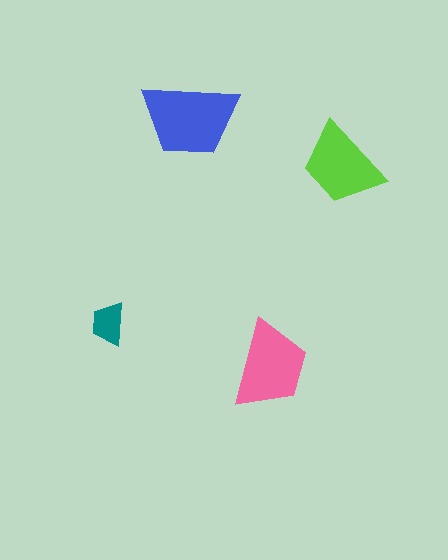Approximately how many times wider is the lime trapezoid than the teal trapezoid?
About 2 times wider.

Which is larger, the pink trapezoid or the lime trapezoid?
The pink one.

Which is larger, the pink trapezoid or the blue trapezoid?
The blue one.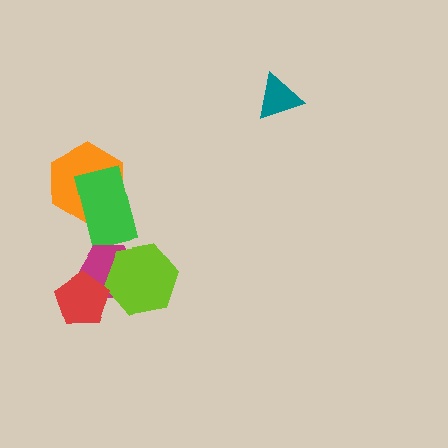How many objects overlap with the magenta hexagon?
2 objects overlap with the magenta hexagon.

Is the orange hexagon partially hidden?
Yes, it is partially covered by another shape.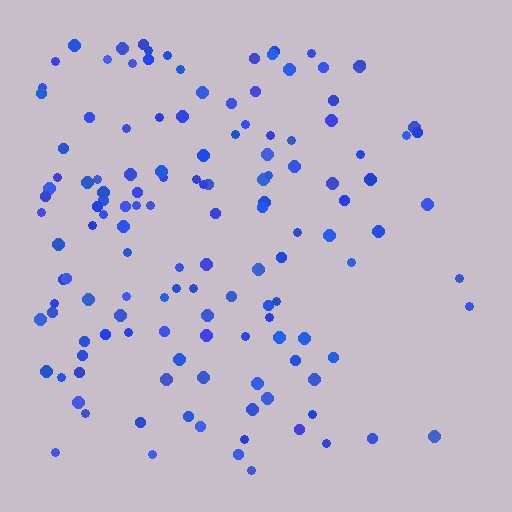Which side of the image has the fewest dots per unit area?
The right.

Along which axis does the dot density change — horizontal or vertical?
Horizontal.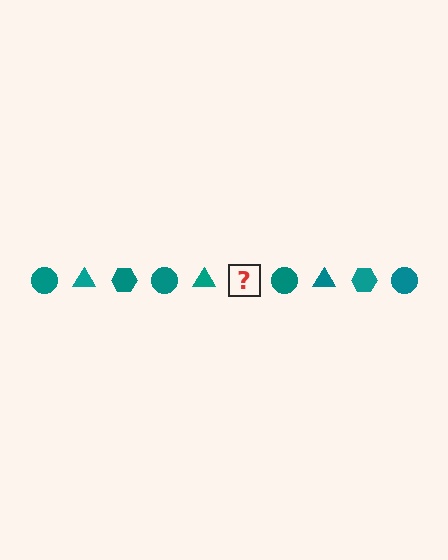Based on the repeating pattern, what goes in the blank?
The blank should be a teal hexagon.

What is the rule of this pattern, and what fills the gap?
The rule is that the pattern cycles through circle, triangle, hexagon shapes in teal. The gap should be filled with a teal hexagon.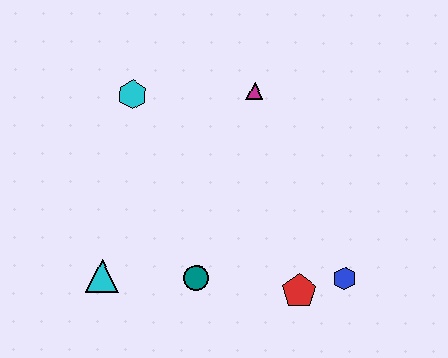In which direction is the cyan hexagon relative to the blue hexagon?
The cyan hexagon is to the left of the blue hexagon.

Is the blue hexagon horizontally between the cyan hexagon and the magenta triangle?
No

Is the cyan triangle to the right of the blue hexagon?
No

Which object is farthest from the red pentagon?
The cyan hexagon is farthest from the red pentagon.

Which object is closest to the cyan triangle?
The teal circle is closest to the cyan triangle.